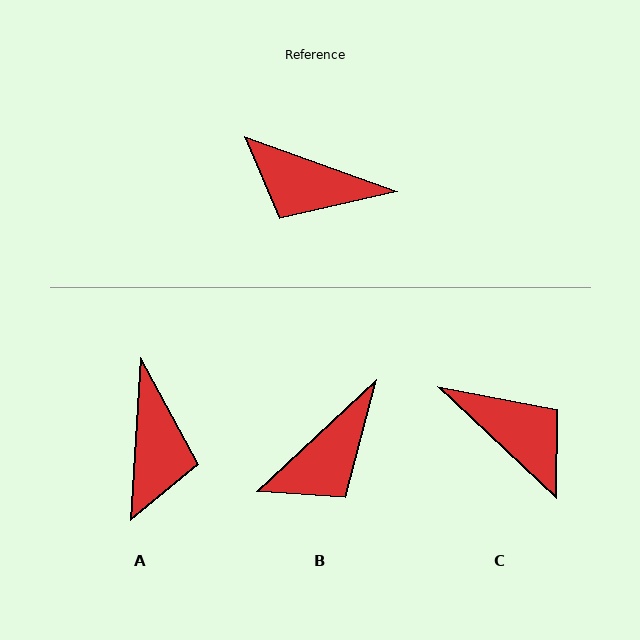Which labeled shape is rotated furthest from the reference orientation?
C, about 156 degrees away.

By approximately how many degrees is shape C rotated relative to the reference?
Approximately 156 degrees counter-clockwise.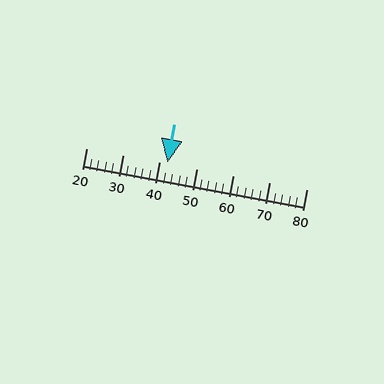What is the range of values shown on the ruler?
The ruler shows values from 20 to 80.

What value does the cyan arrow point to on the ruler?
The cyan arrow points to approximately 42.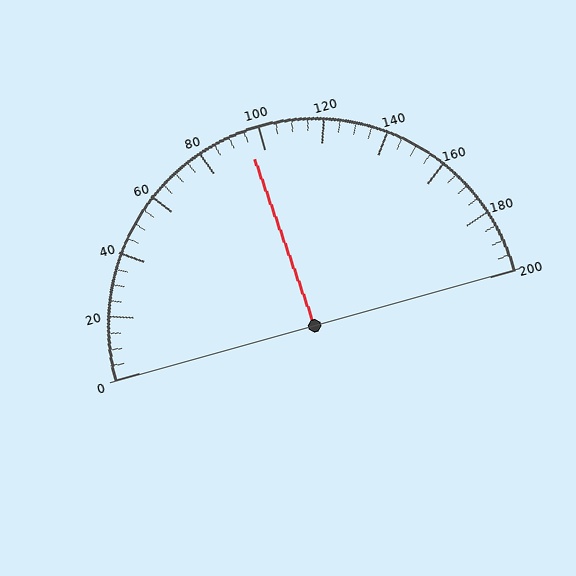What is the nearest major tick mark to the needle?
The nearest major tick mark is 100.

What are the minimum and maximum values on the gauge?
The gauge ranges from 0 to 200.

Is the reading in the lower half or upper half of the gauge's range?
The reading is in the lower half of the range (0 to 200).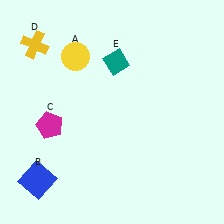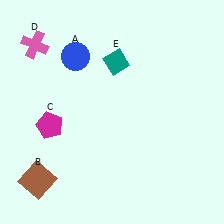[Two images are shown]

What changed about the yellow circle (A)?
In Image 1, A is yellow. In Image 2, it changed to blue.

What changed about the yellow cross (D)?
In Image 1, D is yellow. In Image 2, it changed to pink.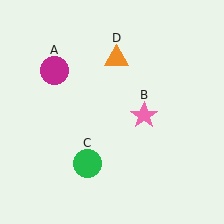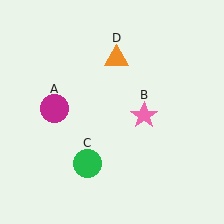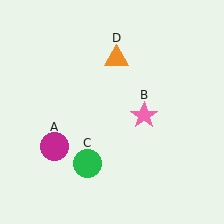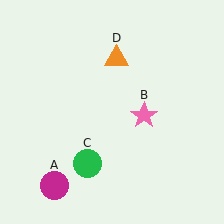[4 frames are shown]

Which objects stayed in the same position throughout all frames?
Pink star (object B) and green circle (object C) and orange triangle (object D) remained stationary.